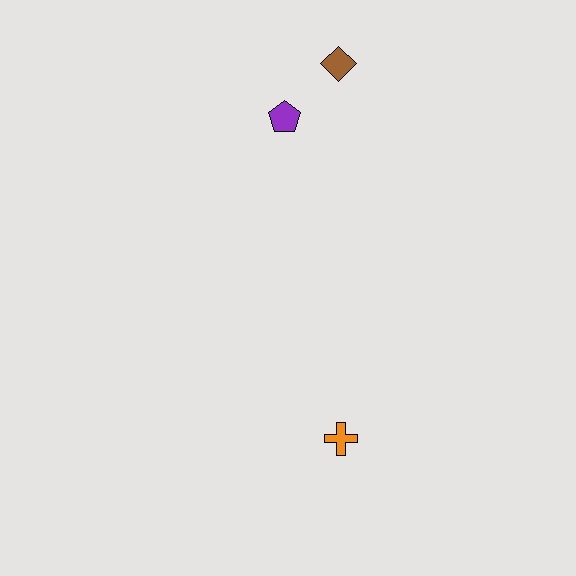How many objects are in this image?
There are 3 objects.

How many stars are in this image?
There are no stars.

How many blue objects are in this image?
There are no blue objects.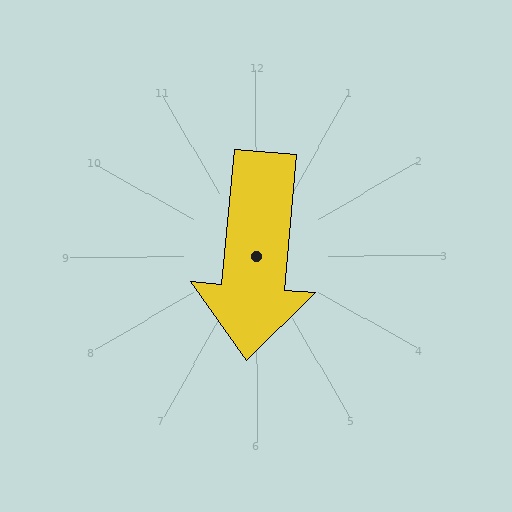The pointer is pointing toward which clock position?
Roughly 6 o'clock.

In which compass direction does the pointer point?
South.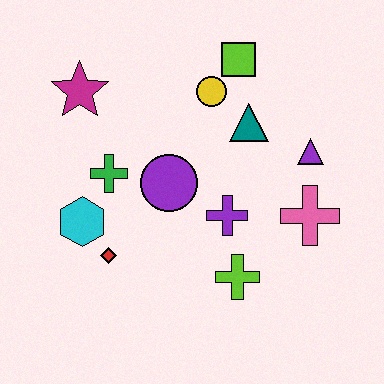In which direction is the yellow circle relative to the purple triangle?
The yellow circle is to the left of the purple triangle.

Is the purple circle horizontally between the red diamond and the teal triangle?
Yes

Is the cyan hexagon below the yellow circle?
Yes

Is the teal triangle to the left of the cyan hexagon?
No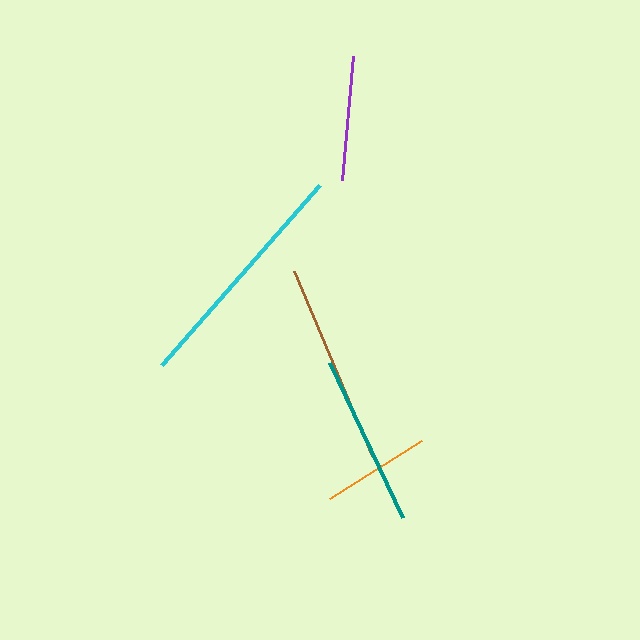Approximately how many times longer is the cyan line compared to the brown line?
The cyan line is approximately 1.2 times the length of the brown line.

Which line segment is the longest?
The cyan line is the longest at approximately 239 pixels.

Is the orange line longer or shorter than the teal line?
The teal line is longer than the orange line.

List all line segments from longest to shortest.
From longest to shortest: cyan, brown, teal, purple, orange.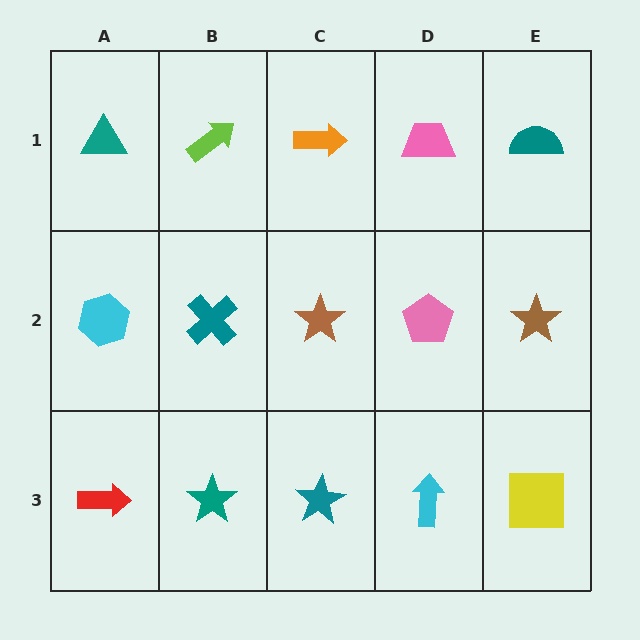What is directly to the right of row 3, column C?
A cyan arrow.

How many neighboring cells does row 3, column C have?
3.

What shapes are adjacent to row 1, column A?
A cyan hexagon (row 2, column A), a lime arrow (row 1, column B).